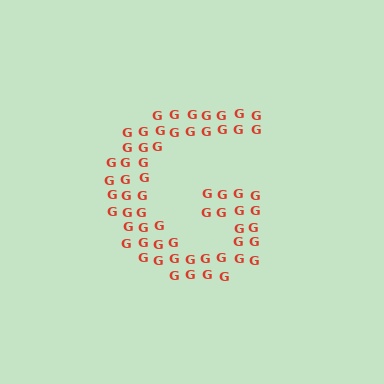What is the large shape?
The large shape is the letter G.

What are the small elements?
The small elements are letter G's.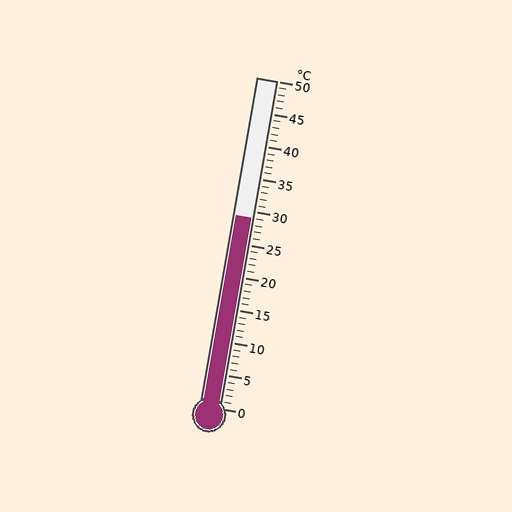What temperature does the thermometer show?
The thermometer shows approximately 29°C.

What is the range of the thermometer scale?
The thermometer scale ranges from 0°C to 50°C.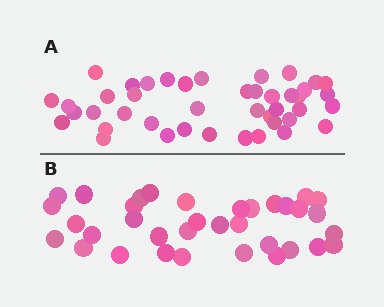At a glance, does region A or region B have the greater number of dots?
Region A (the top region) has more dots.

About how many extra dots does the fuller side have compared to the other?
Region A has roughly 8 or so more dots than region B.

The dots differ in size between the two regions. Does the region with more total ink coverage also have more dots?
No. Region B has more total ink coverage because its dots are larger, but region A actually contains more individual dots. Total area can be misleading — the number of items is what matters here.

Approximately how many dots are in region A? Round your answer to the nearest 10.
About 40 dots. (The exact count is 43, which rounds to 40.)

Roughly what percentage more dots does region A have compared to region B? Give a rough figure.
About 25% more.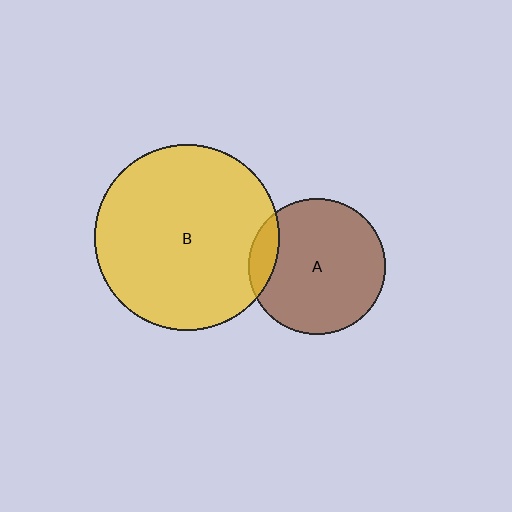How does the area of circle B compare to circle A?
Approximately 1.9 times.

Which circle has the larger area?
Circle B (yellow).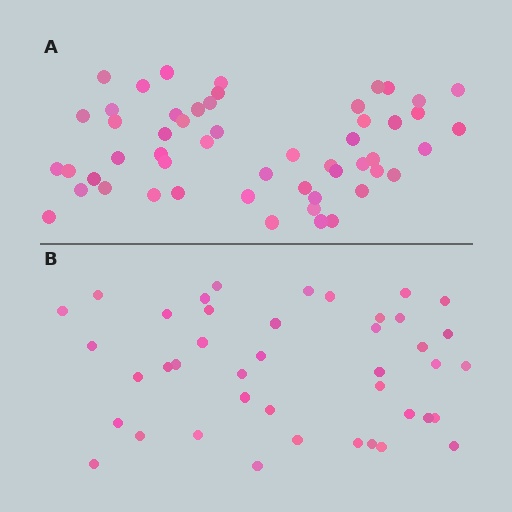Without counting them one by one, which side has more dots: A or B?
Region A (the top region) has more dots.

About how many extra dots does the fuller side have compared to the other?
Region A has roughly 12 or so more dots than region B.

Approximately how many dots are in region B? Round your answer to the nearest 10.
About 40 dots. (The exact count is 42, which rounds to 40.)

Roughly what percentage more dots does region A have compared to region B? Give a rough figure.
About 25% more.